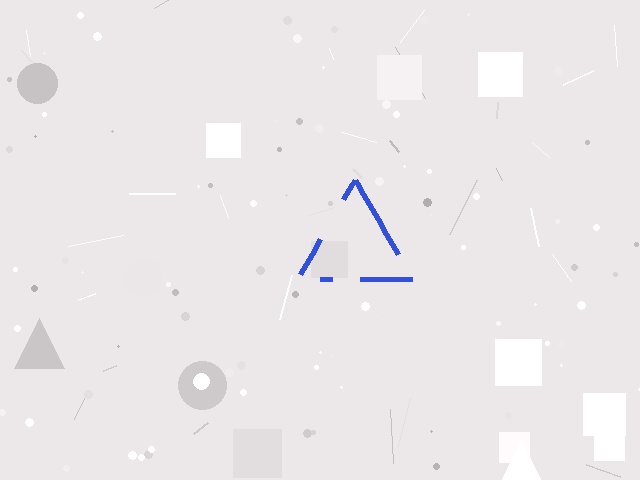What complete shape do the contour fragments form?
The contour fragments form a triangle.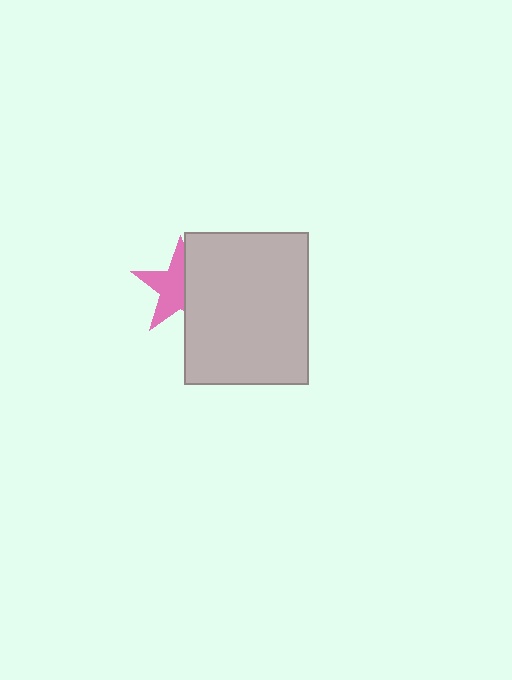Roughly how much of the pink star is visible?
About half of it is visible (roughly 56%).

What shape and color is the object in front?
The object in front is a light gray rectangle.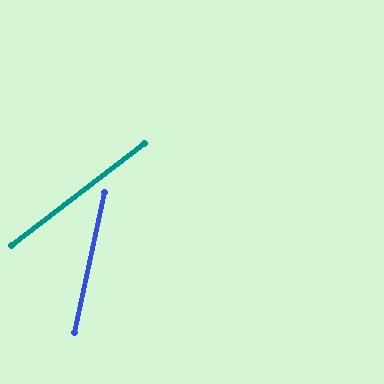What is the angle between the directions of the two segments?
Approximately 41 degrees.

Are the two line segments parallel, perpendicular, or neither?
Neither parallel nor perpendicular — they differ by about 41°.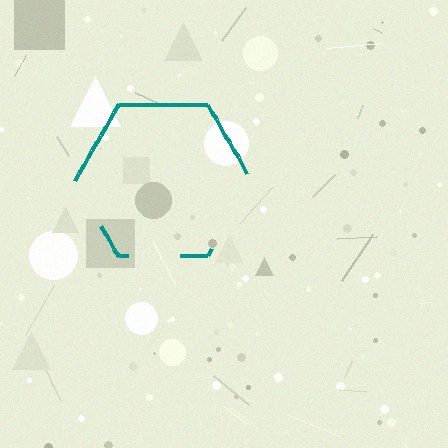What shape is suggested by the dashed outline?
The dashed outline suggests a hexagon.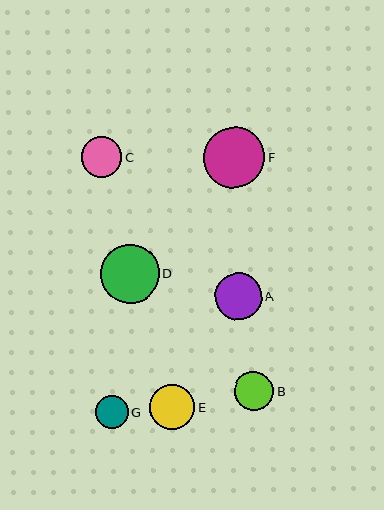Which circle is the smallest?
Circle G is the smallest with a size of approximately 33 pixels.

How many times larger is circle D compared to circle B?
Circle D is approximately 1.5 times the size of circle B.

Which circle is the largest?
Circle F is the largest with a size of approximately 62 pixels.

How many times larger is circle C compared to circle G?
Circle C is approximately 1.2 times the size of circle G.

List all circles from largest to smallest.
From largest to smallest: F, D, A, E, C, B, G.